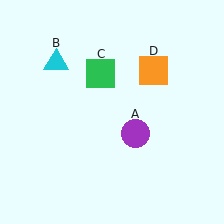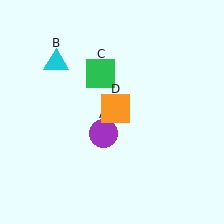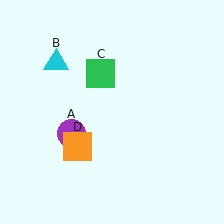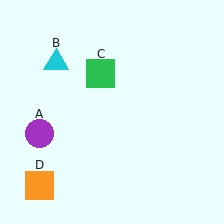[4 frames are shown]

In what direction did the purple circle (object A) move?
The purple circle (object A) moved left.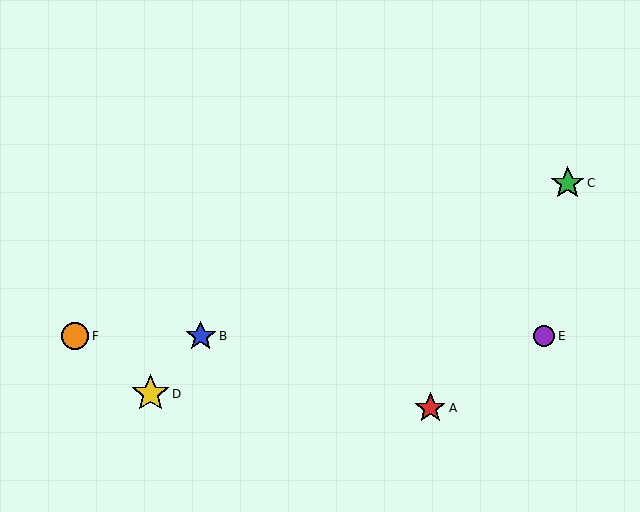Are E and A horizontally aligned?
No, E is at y≈336 and A is at y≈408.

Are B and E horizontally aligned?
Yes, both are at y≈336.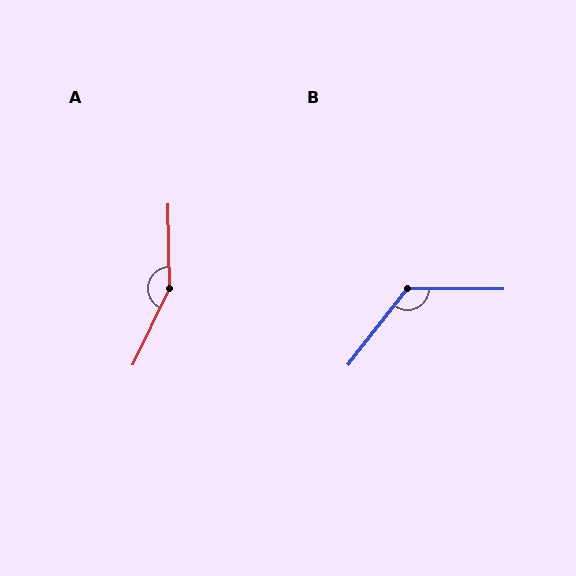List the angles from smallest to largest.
B (128°), A (153°).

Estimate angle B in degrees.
Approximately 128 degrees.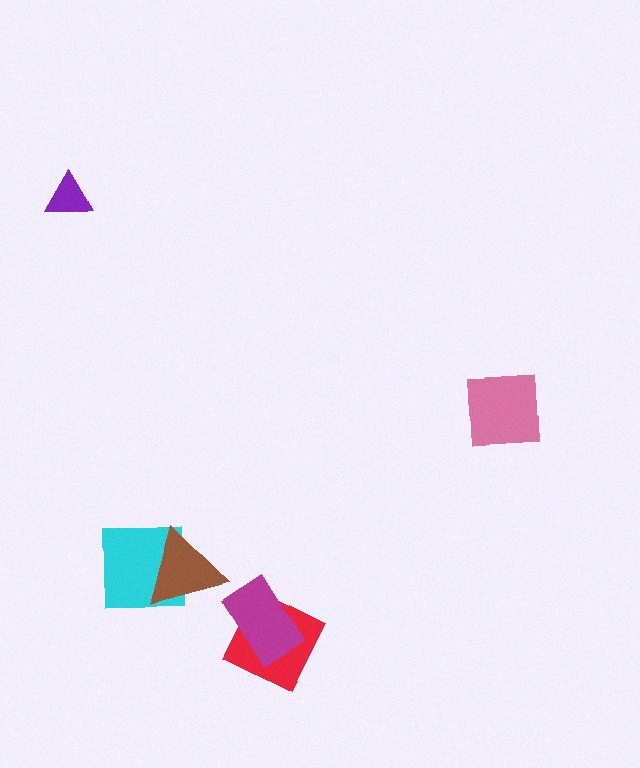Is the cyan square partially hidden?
Yes, it is partially covered by another shape.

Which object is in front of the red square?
The magenta rectangle is in front of the red square.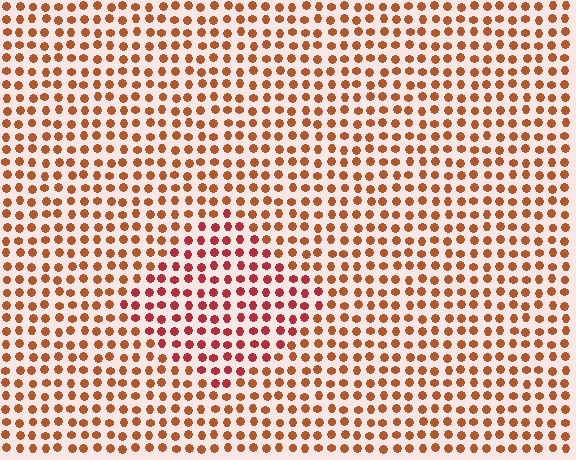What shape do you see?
I see a diamond.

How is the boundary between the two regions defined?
The boundary is defined purely by a slight shift in hue (about 26 degrees). Spacing, size, and orientation are identical on both sides.